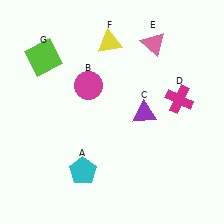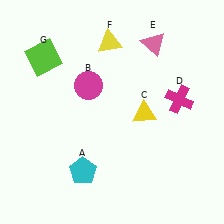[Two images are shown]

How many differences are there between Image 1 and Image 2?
There is 1 difference between the two images.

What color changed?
The triangle (C) changed from purple in Image 1 to yellow in Image 2.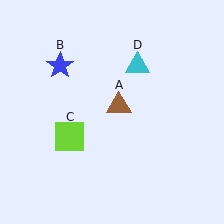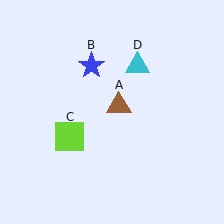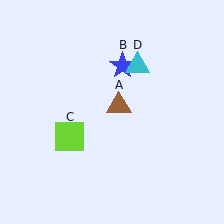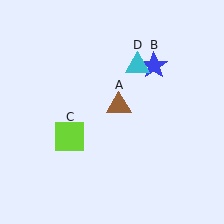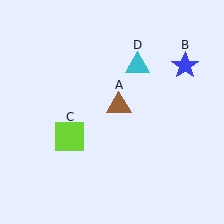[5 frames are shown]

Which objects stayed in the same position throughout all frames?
Brown triangle (object A) and lime square (object C) and cyan triangle (object D) remained stationary.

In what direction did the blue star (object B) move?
The blue star (object B) moved right.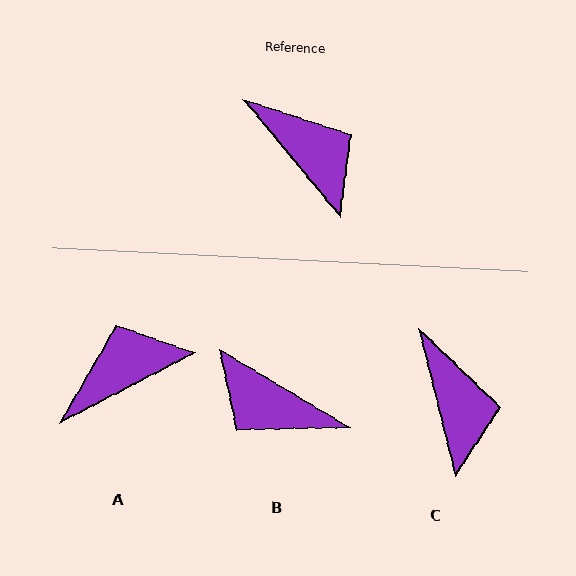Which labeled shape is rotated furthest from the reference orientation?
B, about 160 degrees away.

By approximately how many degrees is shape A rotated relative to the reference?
Approximately 78 degrees counter-clockwise.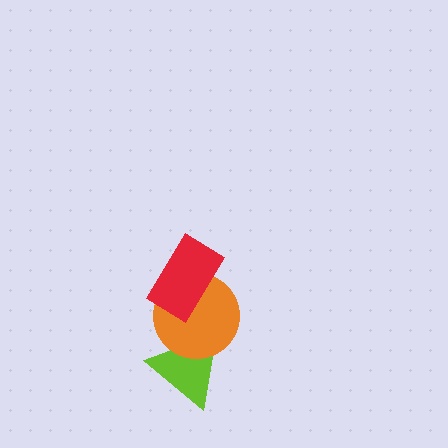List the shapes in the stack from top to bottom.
From top to bottom: the red rectangle, the orange circle, the lime triangle.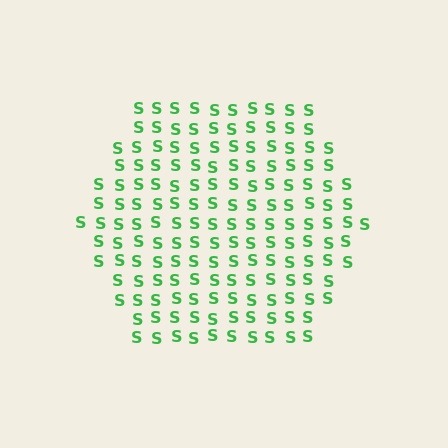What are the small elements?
The small elements are letter S's.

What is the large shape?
The large shape is a hexagon.